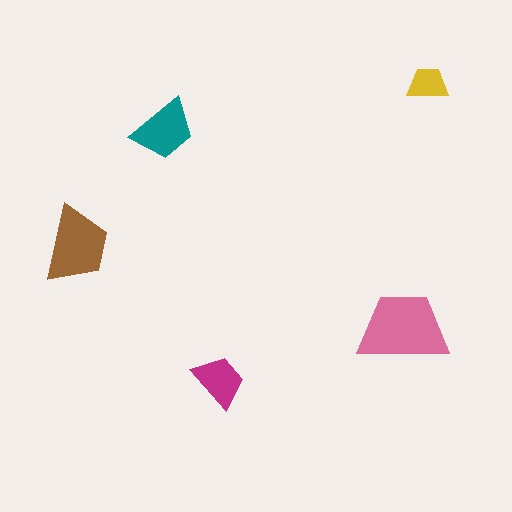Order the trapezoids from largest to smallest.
the pink one, the brown one, the teal one, the magenta one, the yellow one.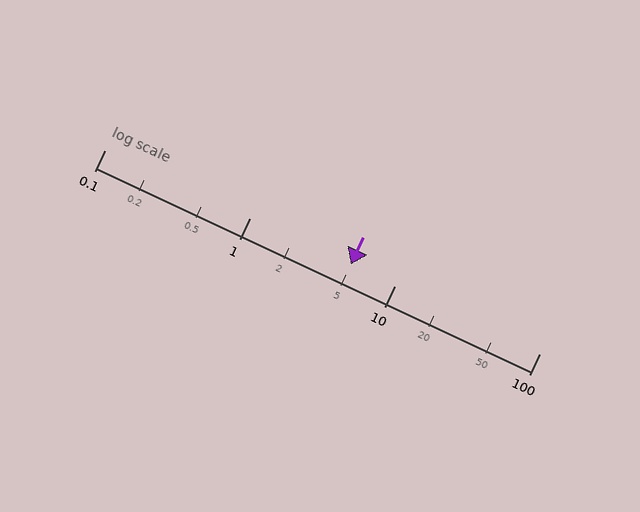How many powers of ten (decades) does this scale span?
The scale spans 3 decades, from 0.1 to 100.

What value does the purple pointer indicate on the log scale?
The pointer indicates approximately 5.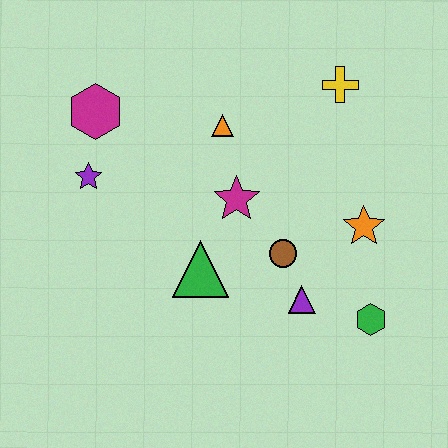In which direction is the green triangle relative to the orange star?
The green triangle is to the left of the orange star.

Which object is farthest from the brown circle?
The magenta hexagon is farthest from the brown circle.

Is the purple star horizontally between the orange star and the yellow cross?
No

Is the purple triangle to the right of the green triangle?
Yes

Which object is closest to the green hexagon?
The purple triangle is closest to the green hexagon.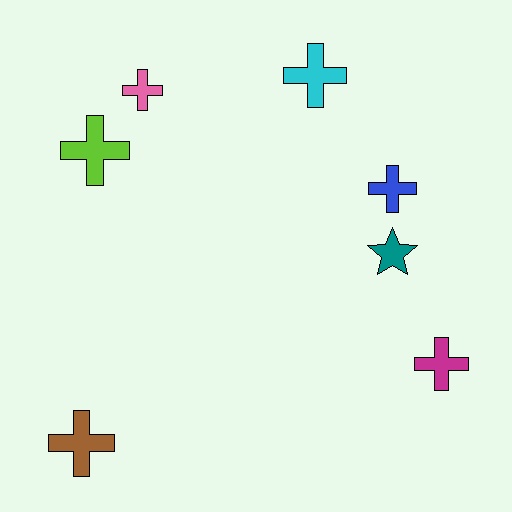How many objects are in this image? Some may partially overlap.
There are 7 objects.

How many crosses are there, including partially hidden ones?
There are 6 crosses.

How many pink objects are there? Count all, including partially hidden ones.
There is 1 pink object.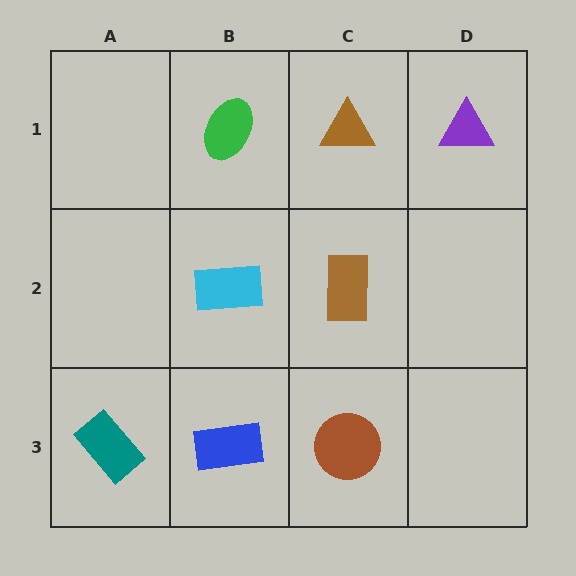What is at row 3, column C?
A brown circle.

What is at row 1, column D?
A purple triangle.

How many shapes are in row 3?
3 shapes.